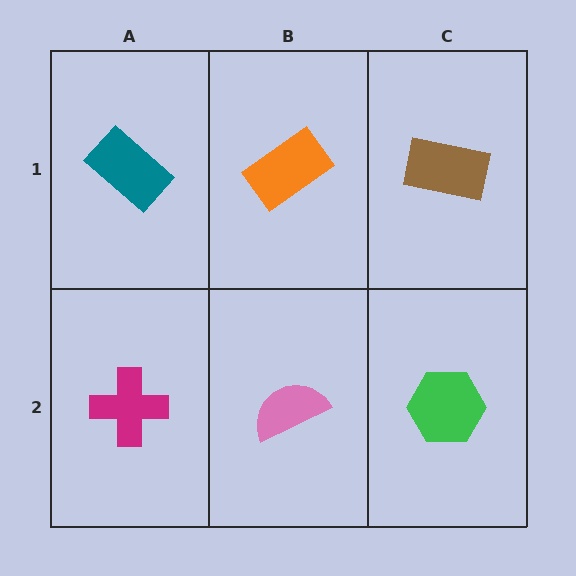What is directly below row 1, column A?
A magenta cross.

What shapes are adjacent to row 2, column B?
An orange rectangle (row 1, column B), a magenta cross (row 2, column A), a green hexagon (row 2, column C).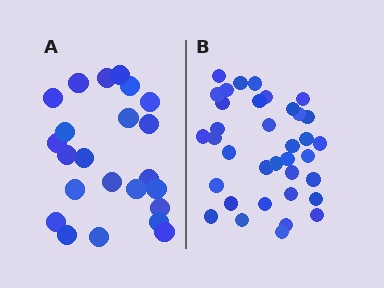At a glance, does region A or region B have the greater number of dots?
Region B (the right region) has more dots.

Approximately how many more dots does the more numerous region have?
Region B has approximately 15 more dots than region A.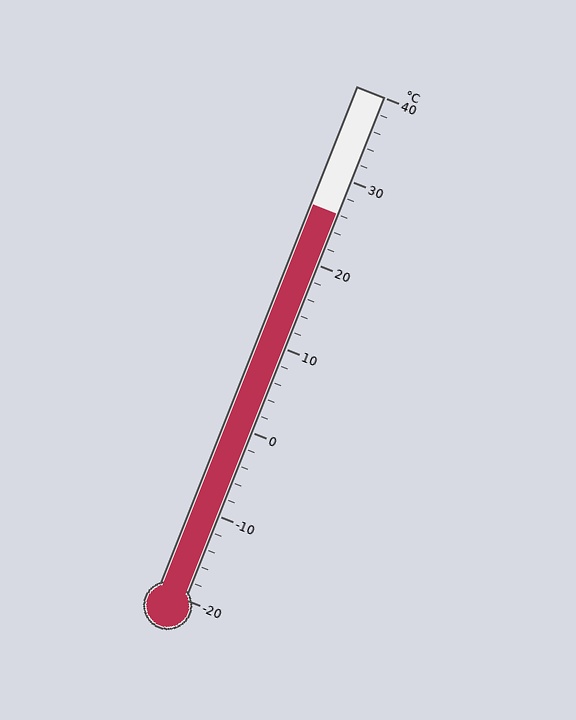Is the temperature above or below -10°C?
The temperature is above -10°C.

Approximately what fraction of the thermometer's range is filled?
The thermometer is filled to approximately 75% of its range.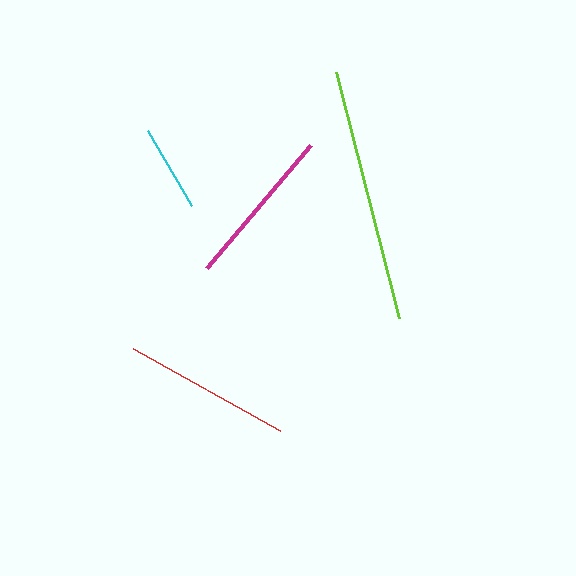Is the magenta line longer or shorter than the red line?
The red line is longer than the magenta line.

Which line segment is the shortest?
The cyan line is the shortest at approximately 88 pixels.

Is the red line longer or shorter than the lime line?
The lime line is longer than the red line.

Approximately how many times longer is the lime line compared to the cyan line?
The lime line is approximately 2.9 times the length of the cyan line.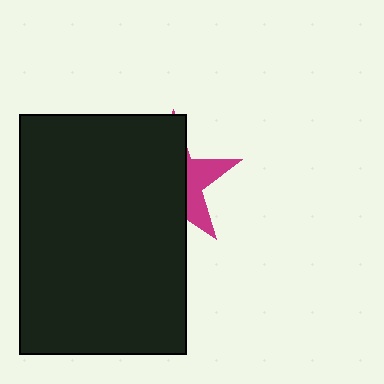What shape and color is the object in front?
The object in front is a black rectangle.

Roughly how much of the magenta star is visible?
A small part of it is visible (roughly 31%).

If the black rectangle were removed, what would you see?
You would see the complete magenta star.